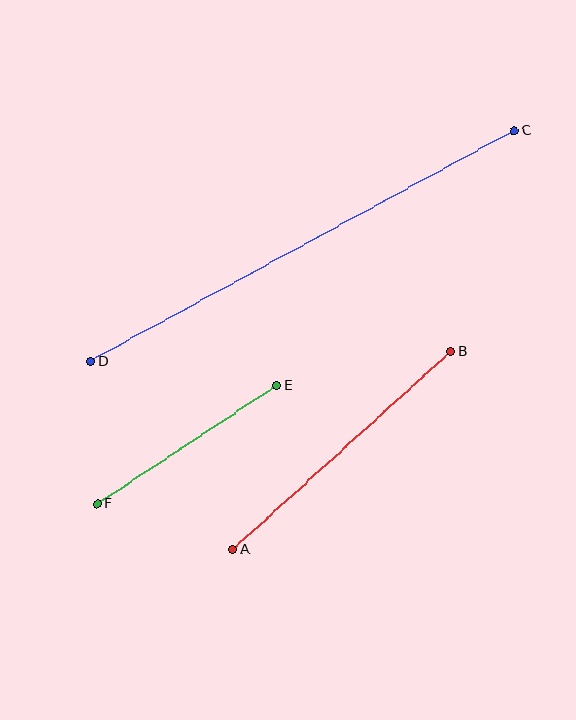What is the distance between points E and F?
The distance is approximately 215 pixels.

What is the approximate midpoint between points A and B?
The midpoint is at approximately (342, 451) pixels.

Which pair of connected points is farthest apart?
Points C and D are farthest apart.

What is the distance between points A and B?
The distance is approximately 294 pixels.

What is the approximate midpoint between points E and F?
The midpoint is at approximately (187, 445) pixels.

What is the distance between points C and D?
The distance is approximately 482 pixels.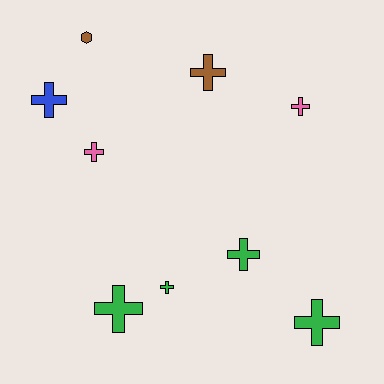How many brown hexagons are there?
There is 1 brown hexagon.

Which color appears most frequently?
Green, with 4 objects.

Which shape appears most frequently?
Cross, with 8 objects.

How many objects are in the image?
There are 9 objects.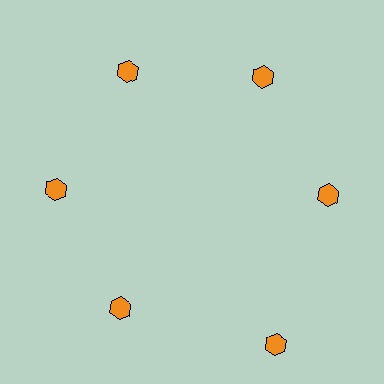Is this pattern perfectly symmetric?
No. The 6 orange hexagons are arranged in a ring, but one element near the 5 o'clock position is pushed outward from the center, breaking the 6-fold rotational symmetry.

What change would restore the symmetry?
The symmetry would be restored by moving it inward, back onto the ring so that all 6 hexagons sit at equal angles and equal distance from the center.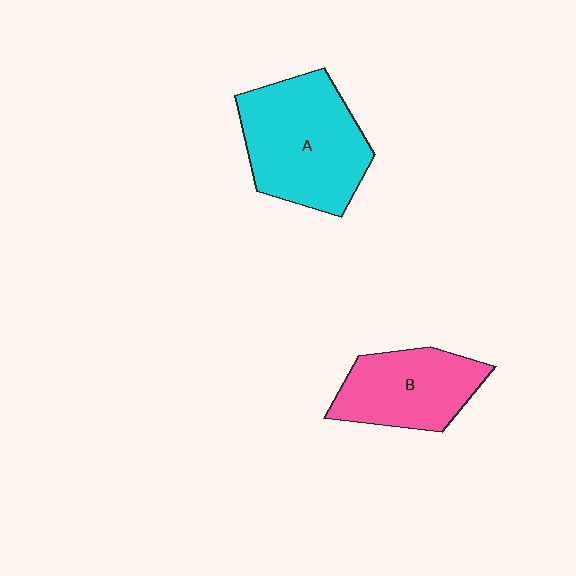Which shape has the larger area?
Shape A (cyan).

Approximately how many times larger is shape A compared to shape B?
Approximately 1.4 times.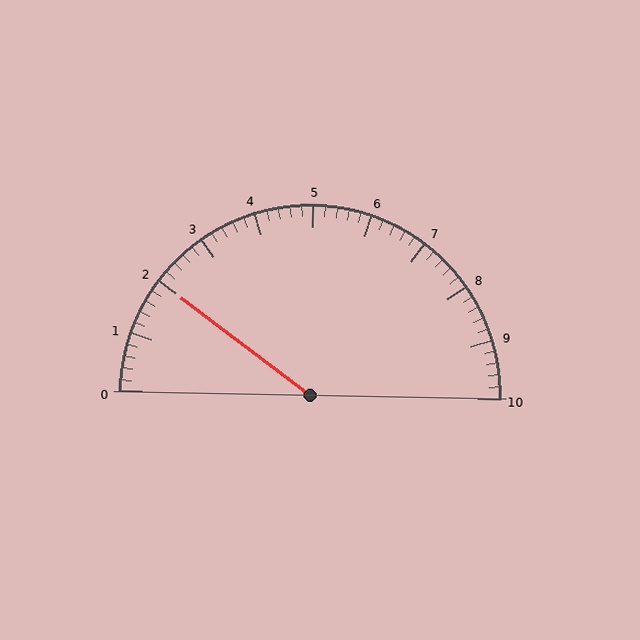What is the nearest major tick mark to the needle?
The nearest major tick mark is 2.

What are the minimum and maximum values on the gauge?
The gauge ranges from 0 to 10.